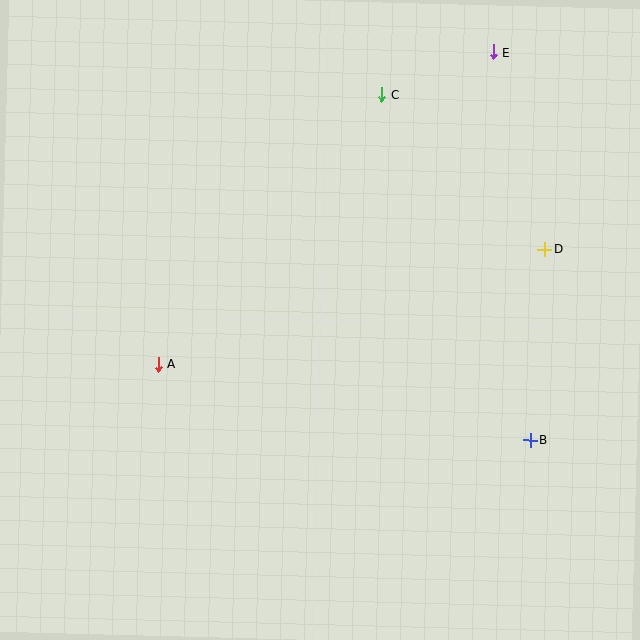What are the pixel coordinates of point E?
Point E is at (493, 52).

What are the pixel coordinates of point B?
Point B is at (530, 440).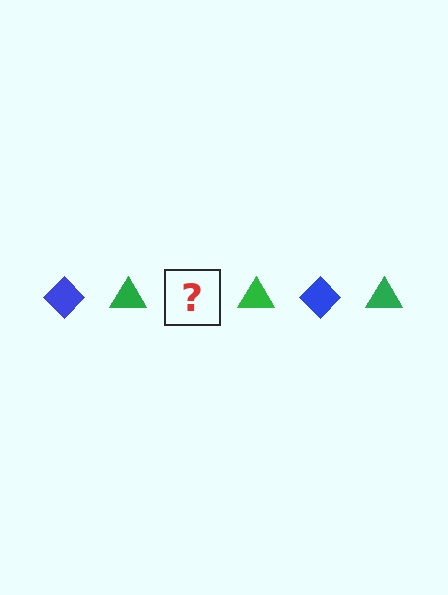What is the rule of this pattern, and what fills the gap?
The rule is that the pattern alternates between blue diamond and green triangle. The gap should be filled with a blue diamond.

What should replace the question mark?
The question mark should be replaced with a blue diamond.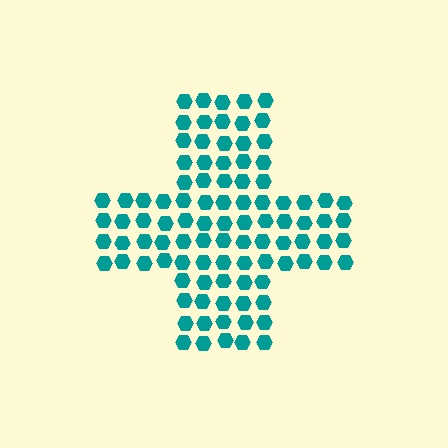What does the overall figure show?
The overall figure shows a cross.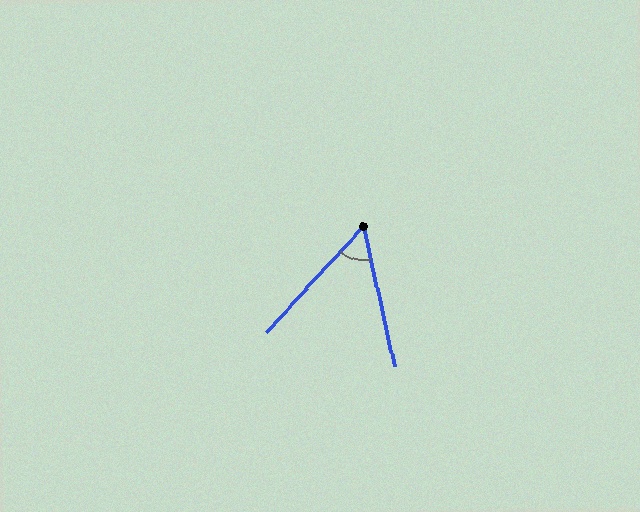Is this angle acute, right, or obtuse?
It is acute.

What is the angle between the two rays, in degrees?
Approximately 55 degrees.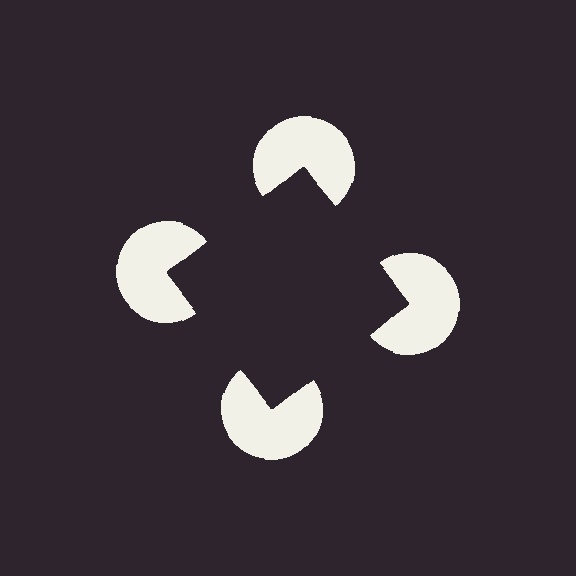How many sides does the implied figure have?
4 sides.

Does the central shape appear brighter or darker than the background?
It typically appears slightly darker than the background, even though no actual brightness change is drawn.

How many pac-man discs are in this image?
There are 4 — one at each vertex of the illusory square.